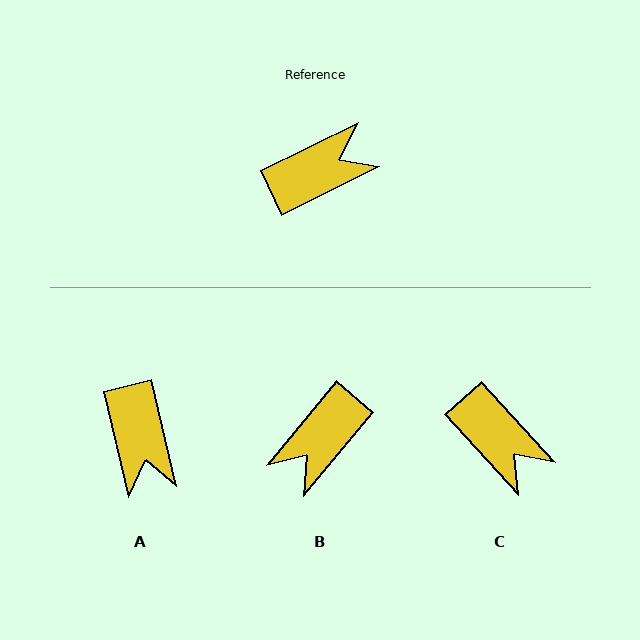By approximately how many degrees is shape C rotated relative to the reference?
Approximately 74 degrees clockwise.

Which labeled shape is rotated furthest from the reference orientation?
B, about 156 degrees away.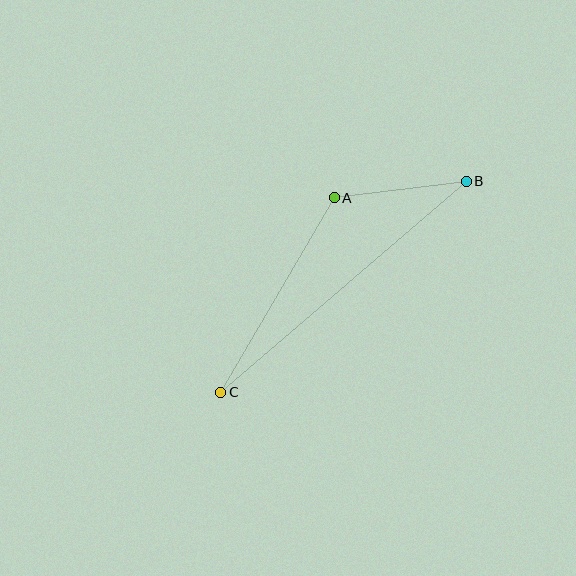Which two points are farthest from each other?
Points B and C are farthest from each other.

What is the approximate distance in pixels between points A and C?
The distance between A and C is approximately 226 pixels.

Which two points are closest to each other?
Points A and B are closest to each other.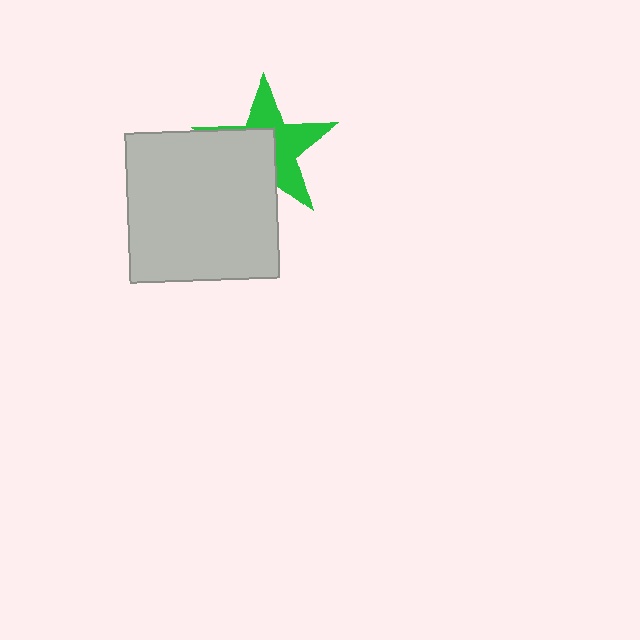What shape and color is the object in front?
The object in front is a light gray square.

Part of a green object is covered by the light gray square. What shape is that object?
It is a star.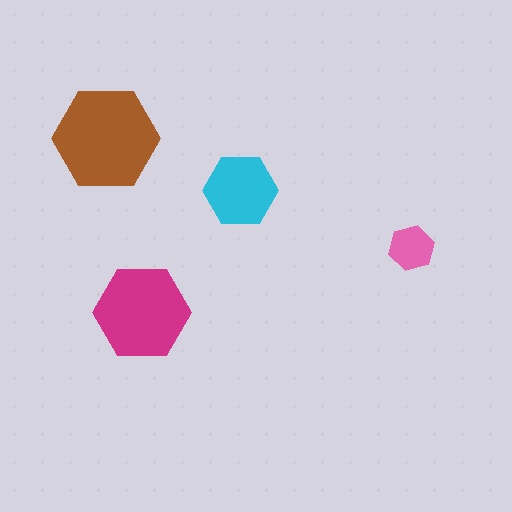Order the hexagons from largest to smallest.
the brown one, the magenta one, the cyan one, the pink one.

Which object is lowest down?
The magenta hexagon is bottommost.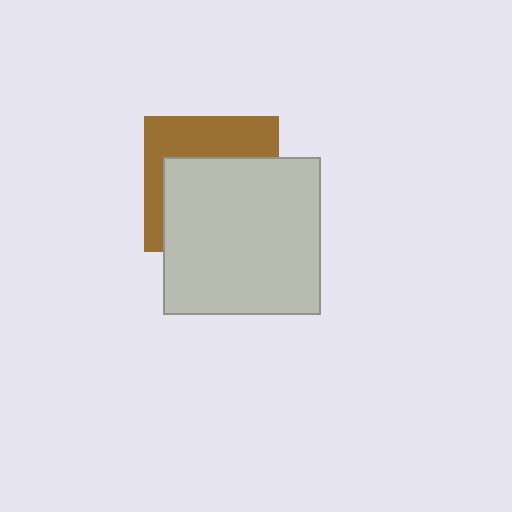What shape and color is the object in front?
The object in front is a light gray square.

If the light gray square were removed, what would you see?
You would see the complete brown square.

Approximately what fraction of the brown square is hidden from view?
Roughly 59% of the brown square is hidden behind the light gray square.